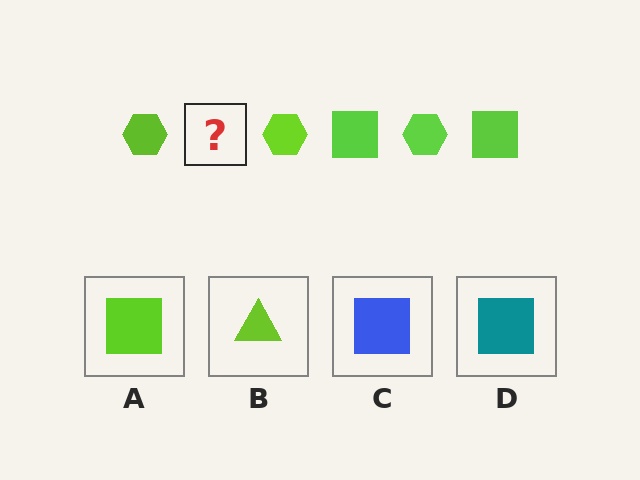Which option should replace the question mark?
Option A.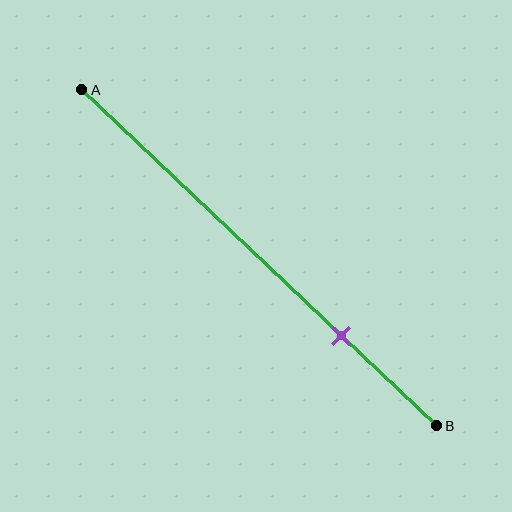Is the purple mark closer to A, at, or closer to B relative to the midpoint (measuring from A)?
The purple mark is closer to point B than the midpoint of segment AB.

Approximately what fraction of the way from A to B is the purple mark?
The purple mark is approximately 75% of the way from A to B.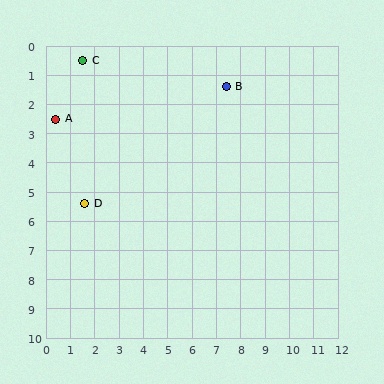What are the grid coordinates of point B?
Point B is at approximately (7.4, 1.4).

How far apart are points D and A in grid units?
Points D and A are about 3.1 grid units apart.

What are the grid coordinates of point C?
Point C is at approximately (1.5, 0.5).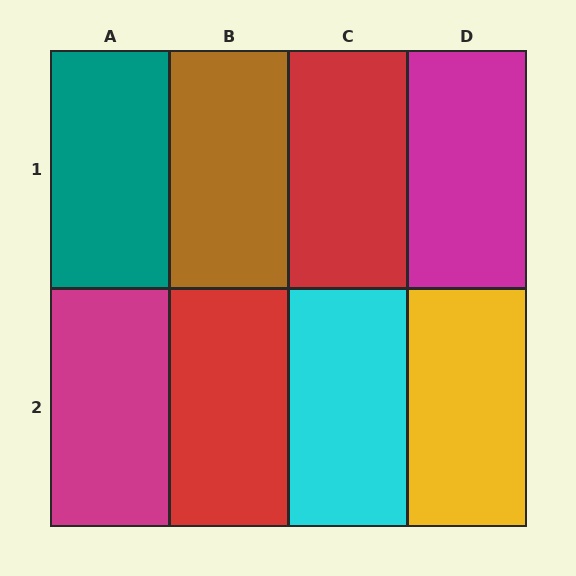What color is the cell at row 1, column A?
Teal.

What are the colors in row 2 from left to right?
Magenta, red, cyan, yellow.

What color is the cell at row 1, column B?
Brown.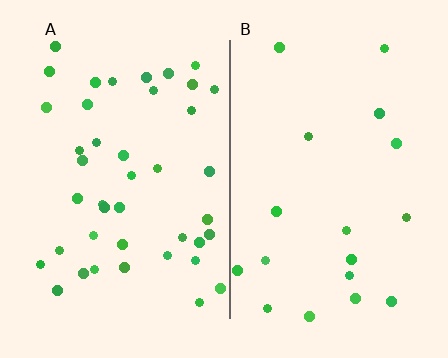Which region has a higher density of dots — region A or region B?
A (the left).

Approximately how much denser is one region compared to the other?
Approximately 2.3× — region A over region B.